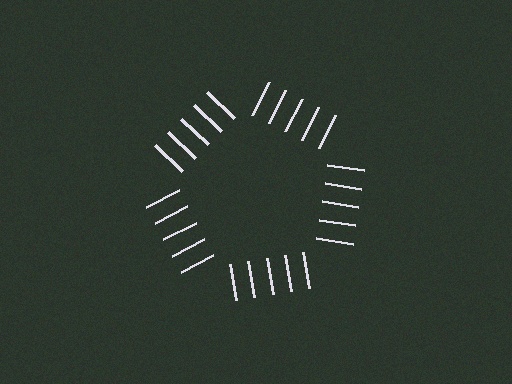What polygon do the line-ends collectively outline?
An illusory pentagon — the line segments terminate on its edges but no continuous stroke is drawn.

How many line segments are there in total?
25 — 5 along each of the 5 edges.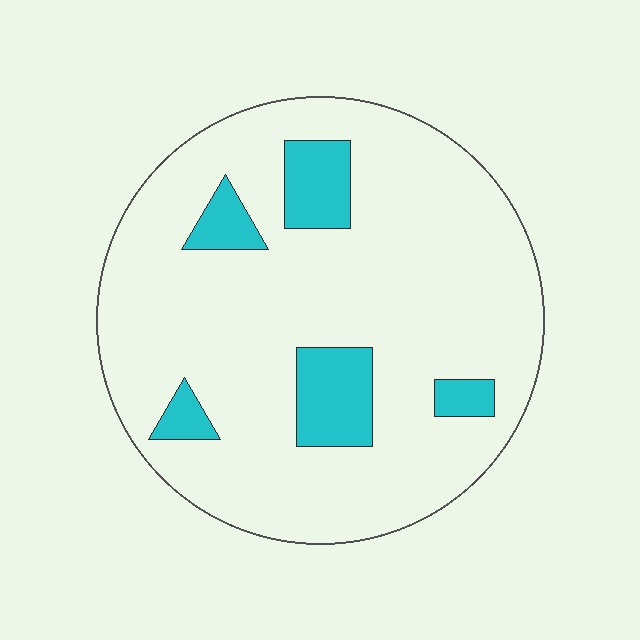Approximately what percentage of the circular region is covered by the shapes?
Approximately 15%.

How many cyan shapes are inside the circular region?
5.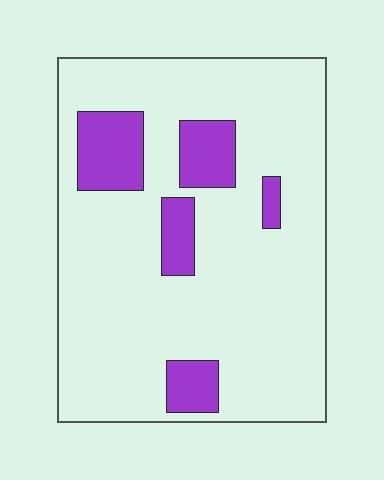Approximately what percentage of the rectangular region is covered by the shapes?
Approximately 15%.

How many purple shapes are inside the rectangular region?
5.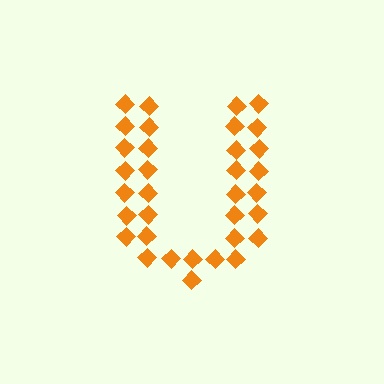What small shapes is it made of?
It is made of small diamonds.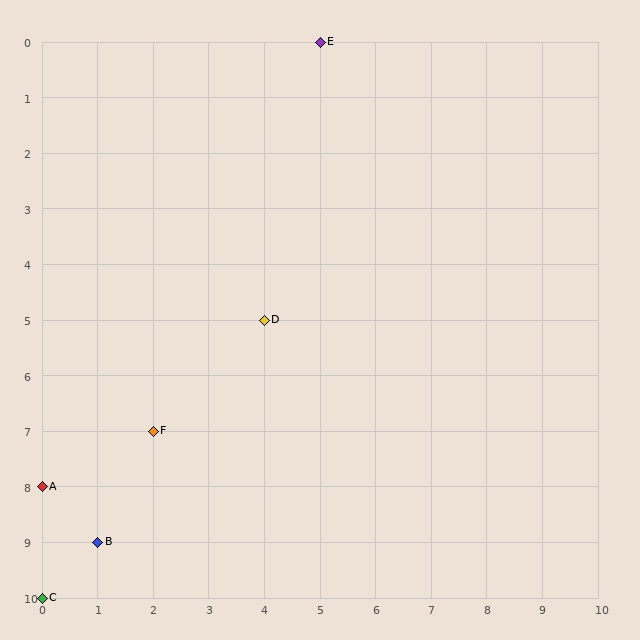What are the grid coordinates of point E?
Point E is at grid coordinates (5, 0).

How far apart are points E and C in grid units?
Points E and C are 5 columns and 10 rows apart (about 11.2 grid units diagonally).